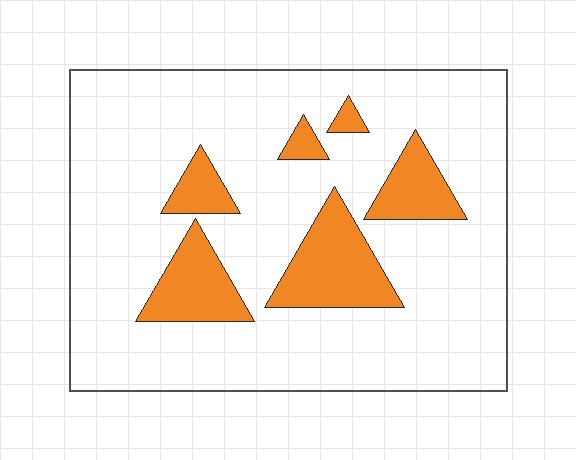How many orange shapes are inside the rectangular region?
6.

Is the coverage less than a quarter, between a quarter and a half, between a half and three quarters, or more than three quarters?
Less than a quarter.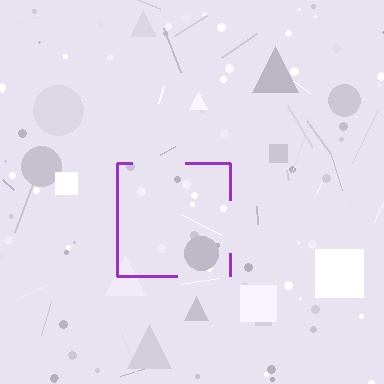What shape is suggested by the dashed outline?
The dashed outline suggests a square.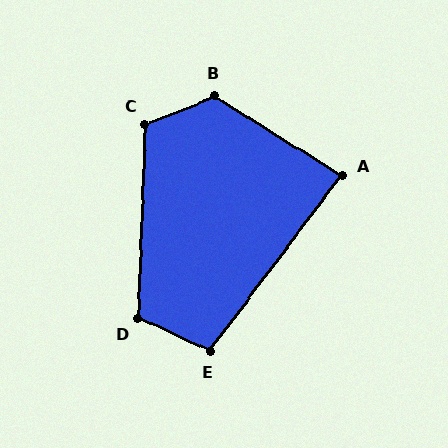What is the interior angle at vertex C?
Approximately 113 degrees (obtuse).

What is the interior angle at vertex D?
Approximately 112 degrees (obtuse).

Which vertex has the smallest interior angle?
A, at approximately 85 degrees.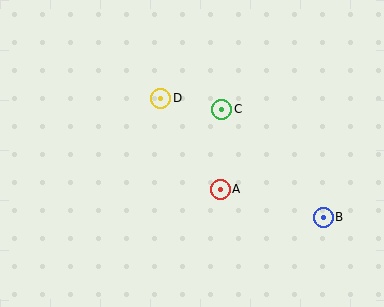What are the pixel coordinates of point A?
Point A is at (220, 189).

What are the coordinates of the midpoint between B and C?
The midpoint between B and C is at (273, 163).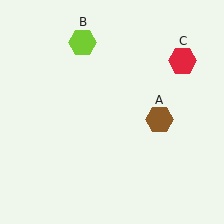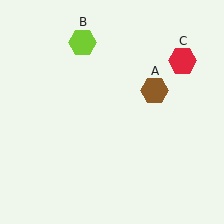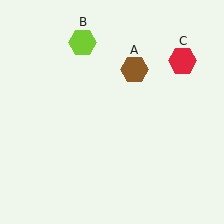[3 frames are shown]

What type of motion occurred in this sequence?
The brown hexagon (object A) rotated counterclockwise around the center of the scene.